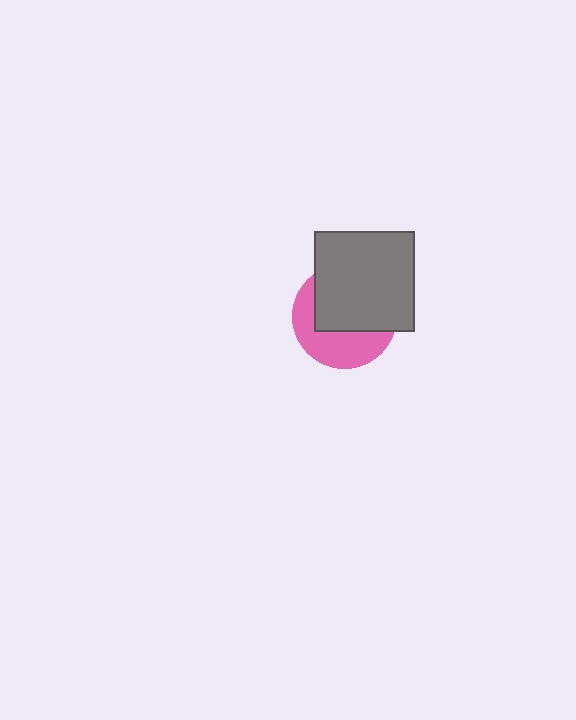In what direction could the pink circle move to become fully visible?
The pink circle could move toward the lower-left. That would shift it out from behind the gray square entirely.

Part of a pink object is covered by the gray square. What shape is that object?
It is a circle.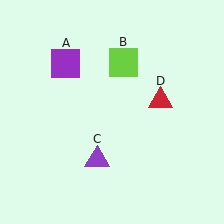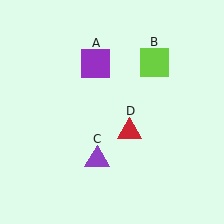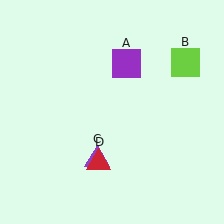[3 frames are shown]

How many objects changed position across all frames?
3 objects changed position: purple square (object A), lime square (object B), red triangle (object D).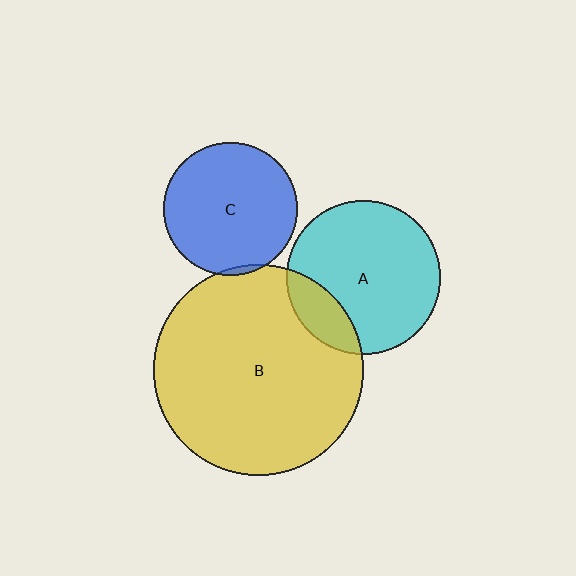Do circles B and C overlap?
Yes.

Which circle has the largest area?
Circle B (yellow).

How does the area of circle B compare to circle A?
Approximately 1.9 times.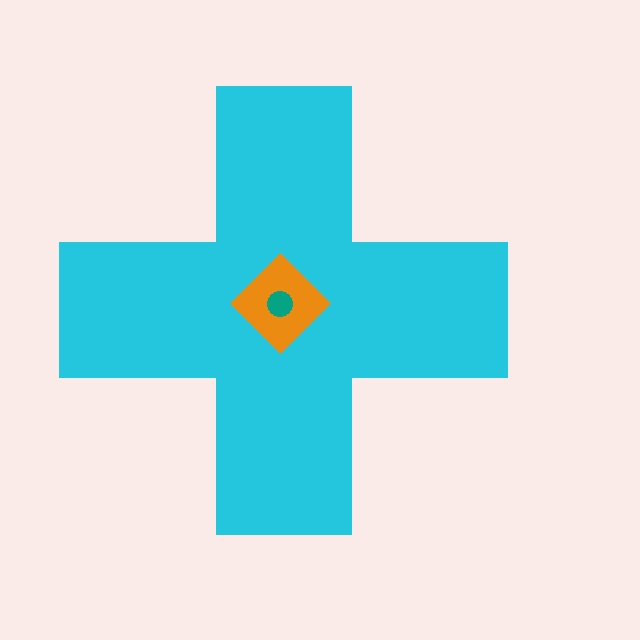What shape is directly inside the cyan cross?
The orange diamond.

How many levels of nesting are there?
3.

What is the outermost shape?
The cyan cross.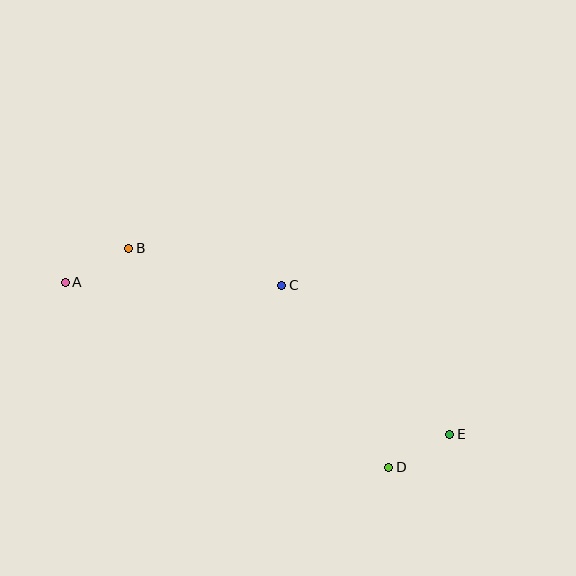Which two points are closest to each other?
Points D and E are closest to each other.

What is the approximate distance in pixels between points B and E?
The distance between B and E is approximately 371 pixels.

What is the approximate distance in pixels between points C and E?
The distance between C and E is approximately 225 pixels.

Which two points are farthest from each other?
Points A and E are farthest from each other.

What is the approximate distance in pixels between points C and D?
The distance between C and D is approximately 212 pixels.